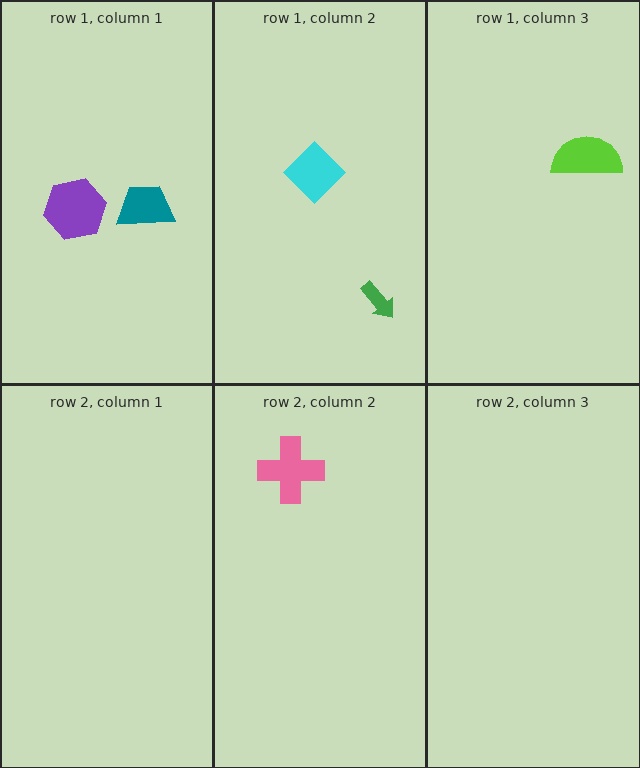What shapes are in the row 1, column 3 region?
The lime semicircle.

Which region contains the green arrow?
The row 1, column 2 region.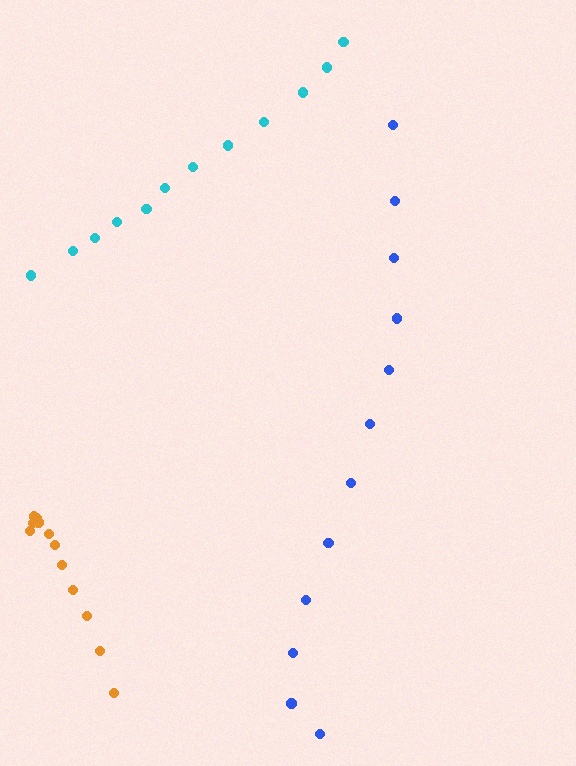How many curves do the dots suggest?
There are 3 distinct paths.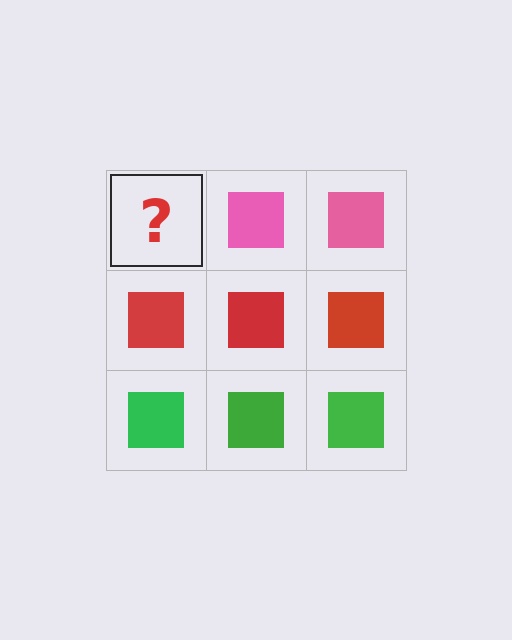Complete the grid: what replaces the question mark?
The question mark should be replaced with a pink square.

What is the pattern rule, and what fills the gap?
The rule is that each row has a consistent color. The gap should be filled with a pink square.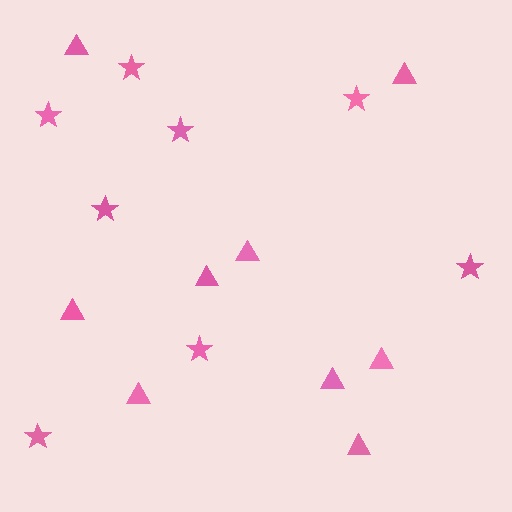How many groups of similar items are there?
There are 2 groups: one group of triangles (9) and one group of stars (8).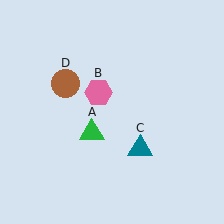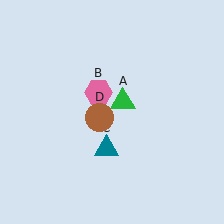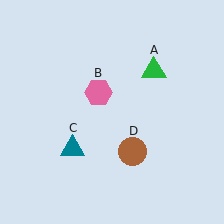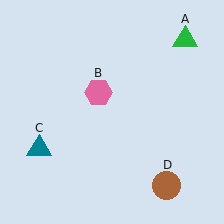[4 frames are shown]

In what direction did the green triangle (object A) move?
The green triangle (object A) moved up and to the right.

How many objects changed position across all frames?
3 objects changed position: green triangle (object A), teal triangle (object C), brown circle (object D).